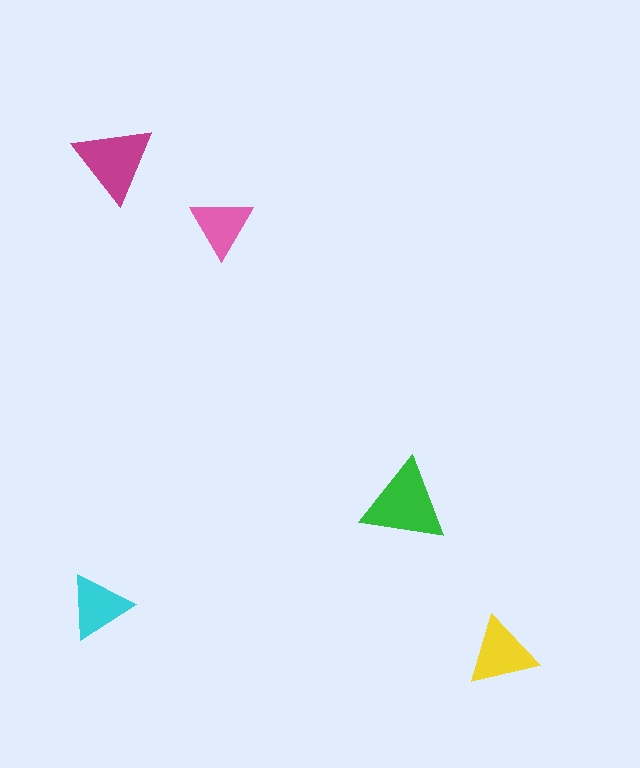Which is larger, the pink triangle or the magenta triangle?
The magenta one.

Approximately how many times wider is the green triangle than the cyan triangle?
About 1.5 times wider.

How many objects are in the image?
There are 5 objects in the image.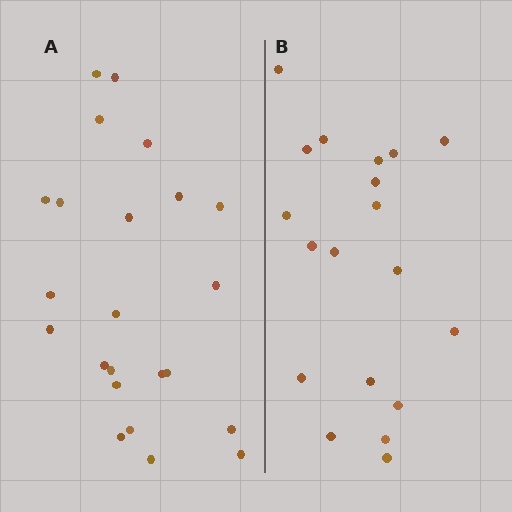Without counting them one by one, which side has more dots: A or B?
Region A (the left region) has more dots.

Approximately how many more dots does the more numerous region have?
Region A has about 4 more dots than region B.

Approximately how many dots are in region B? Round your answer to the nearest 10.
About 20 dots. (The exact count is 19, which rounds to 20.)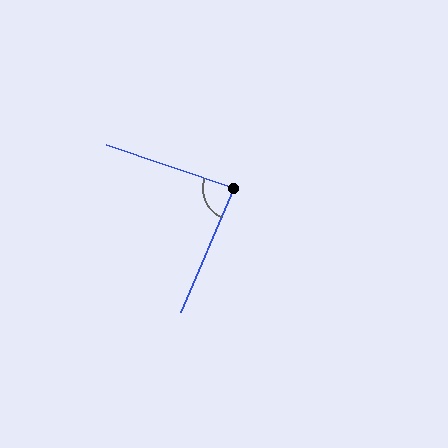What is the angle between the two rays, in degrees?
Approximately 85 degrees.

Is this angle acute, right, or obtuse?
It is approximately a right angle.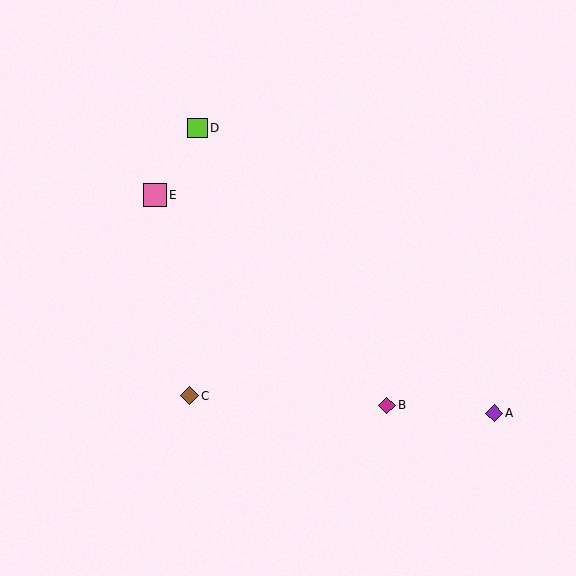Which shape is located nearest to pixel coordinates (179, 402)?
The brown diamond (labeled C) at (189, 396) is nearest to that location.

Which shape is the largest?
The pink square (labeled E) is the largest.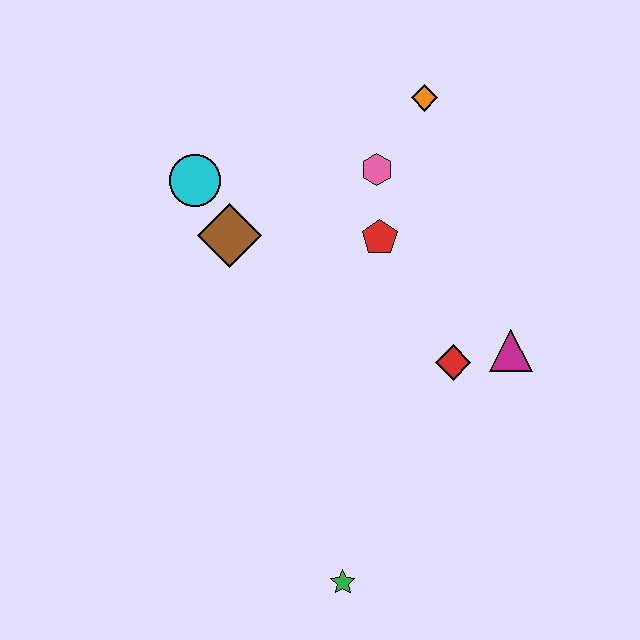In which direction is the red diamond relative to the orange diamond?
The red diamond is below the orange diamond.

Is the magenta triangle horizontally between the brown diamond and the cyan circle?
No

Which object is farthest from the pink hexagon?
The green star is farthest from the pink hexagon.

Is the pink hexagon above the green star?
Yes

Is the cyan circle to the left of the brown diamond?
Yes